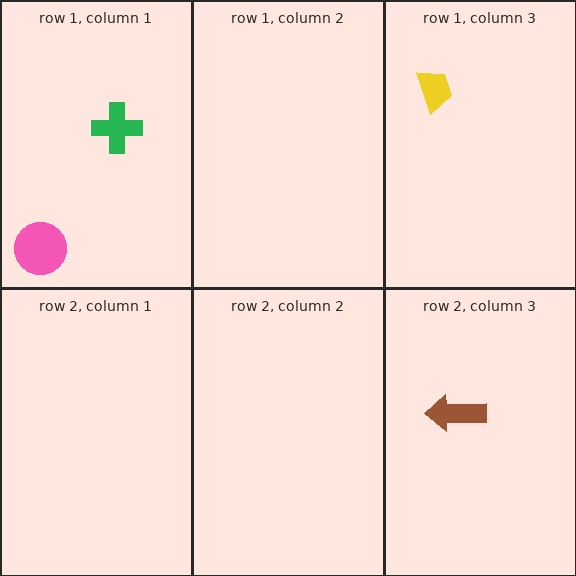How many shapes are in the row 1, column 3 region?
1.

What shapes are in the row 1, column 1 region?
The green cross, the pink circle.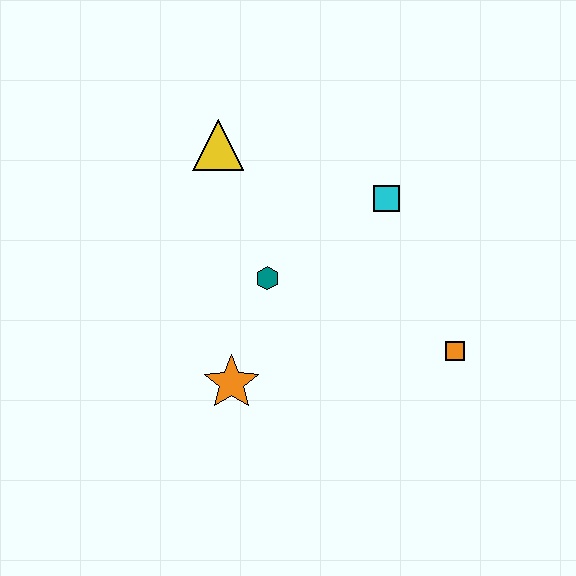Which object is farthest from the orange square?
The yellow triangle is farthest from the orange square.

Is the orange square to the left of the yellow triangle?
No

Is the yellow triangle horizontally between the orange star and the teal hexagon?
No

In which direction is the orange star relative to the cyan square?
The orange star is below the cyan square.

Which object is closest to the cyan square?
The teal hexagon is closest to the cyan square.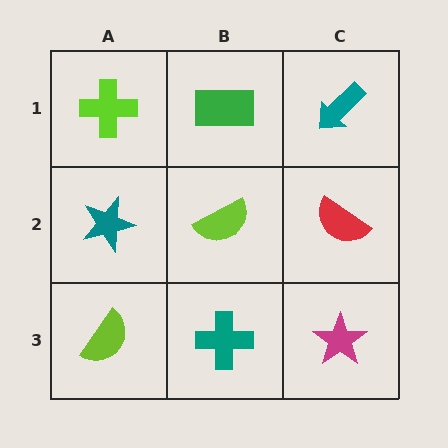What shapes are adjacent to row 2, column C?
A teal arrow (row 1, column C), a magenta star (row 3, column C), a lime semicircle (row 2, column B).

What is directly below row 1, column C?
A red semicircle.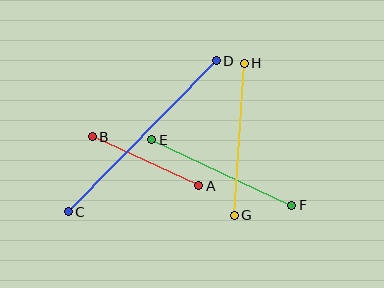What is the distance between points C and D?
The distance is approximately 211 pixels.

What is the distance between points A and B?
The distance is approximately 117 pixels.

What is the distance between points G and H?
The distance is approximately 152 pixels.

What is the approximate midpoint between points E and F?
The midpoint is at approximately (222, 172) pixels.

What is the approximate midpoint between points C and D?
The midpoint is at approximately (142, 136) pixels.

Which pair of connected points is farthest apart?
Points C and D are farthest apart.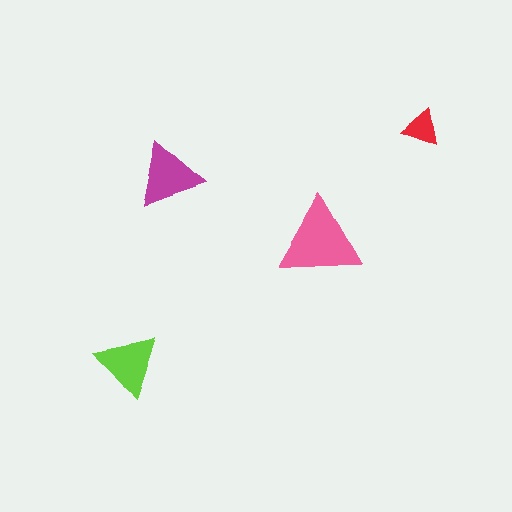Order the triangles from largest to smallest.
the pink one, the magenta one, the lime one, the red one.